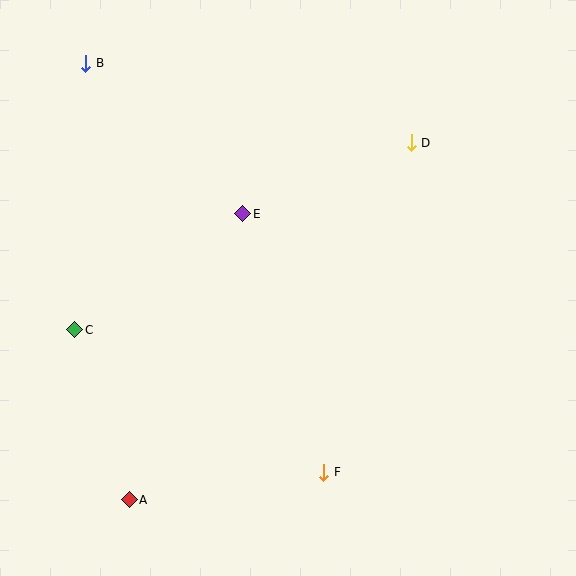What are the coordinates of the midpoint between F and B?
The midpoint between F and B is at (205, 268).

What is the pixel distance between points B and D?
The distance between B and D is 335 pixels.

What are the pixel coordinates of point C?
Point C is at (75, 330).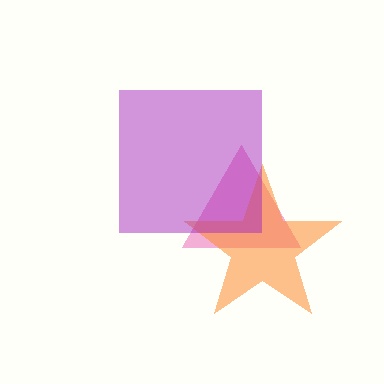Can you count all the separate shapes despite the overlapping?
Yes, there are 3 separate shapes.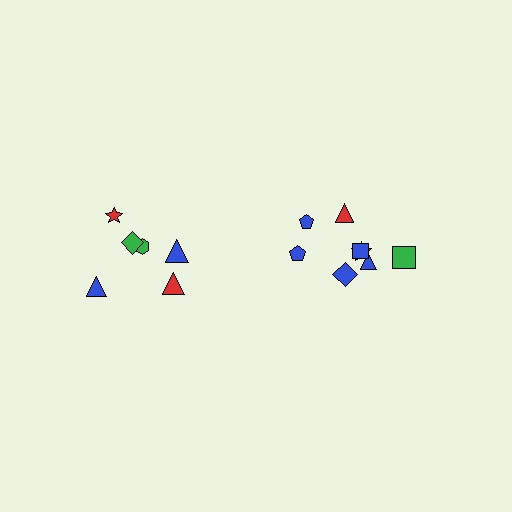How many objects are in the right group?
There are 8 objects.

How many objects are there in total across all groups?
There are 14 objects.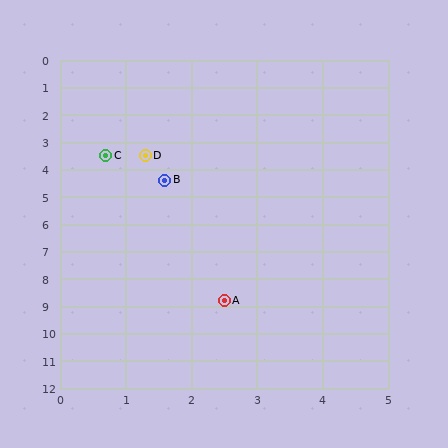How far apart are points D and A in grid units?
Points D and A are about 5.4 grid units apart.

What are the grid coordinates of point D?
Point D is at approximately (1.3, 3.5).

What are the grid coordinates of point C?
Point C is at approximately (0.7, 3.5).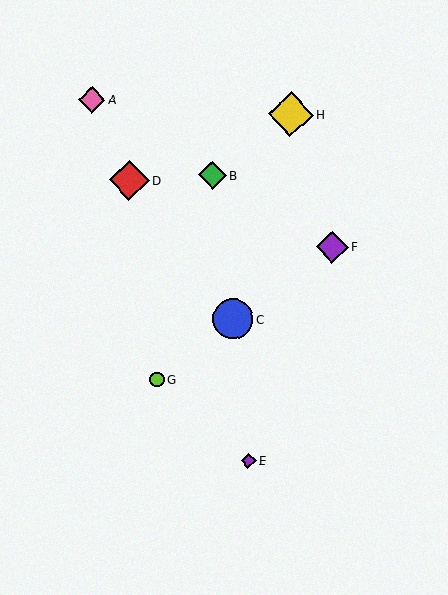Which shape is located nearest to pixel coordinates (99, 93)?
The pink diamond (labeled A) at (92, 100) is nearest to that location.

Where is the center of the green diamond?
The center of the green diamond is at (212, 175).